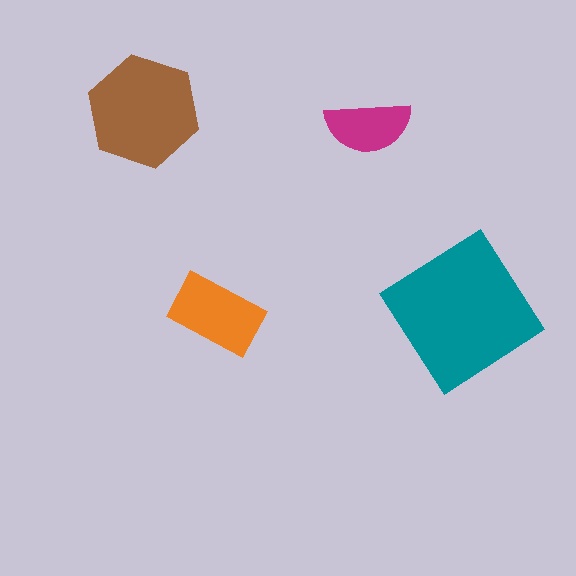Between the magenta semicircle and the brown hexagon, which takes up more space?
The brown hexagon.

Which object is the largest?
The teal diamond.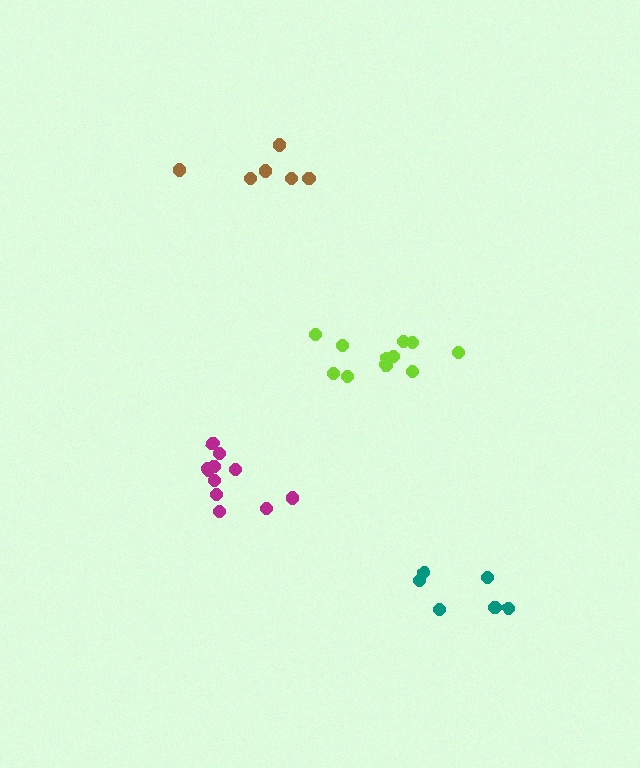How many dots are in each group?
Group 1: 11 dots, Group 2: 11 dots, Group 3: 6 dots, Group 4: 6 dots (34 total).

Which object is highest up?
The brown cluster is topmost.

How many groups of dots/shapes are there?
There are 4 groups.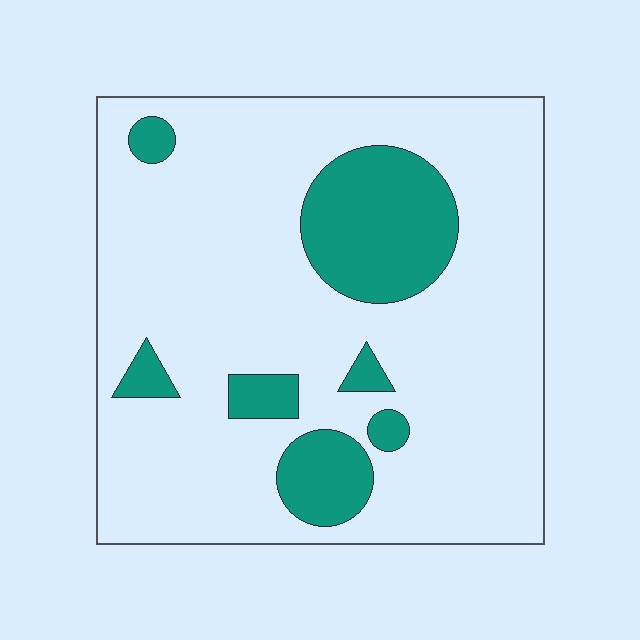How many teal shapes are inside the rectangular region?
7.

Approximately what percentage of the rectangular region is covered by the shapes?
Approximately 20%.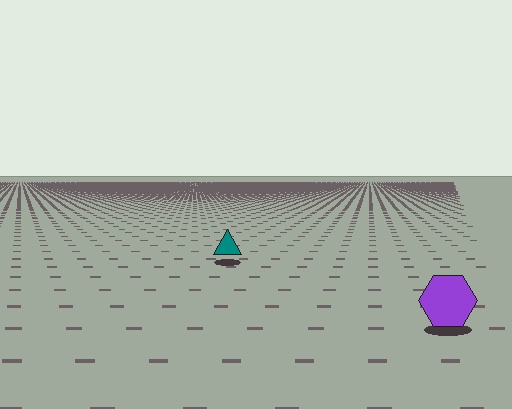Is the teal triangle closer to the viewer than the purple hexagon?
No. The purple hexagon is closer — you can tell from the texture gradient: the ground texture is coarser near it.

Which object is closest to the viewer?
The purple hexagon is closest. The texture marks near it are larger and more spread out.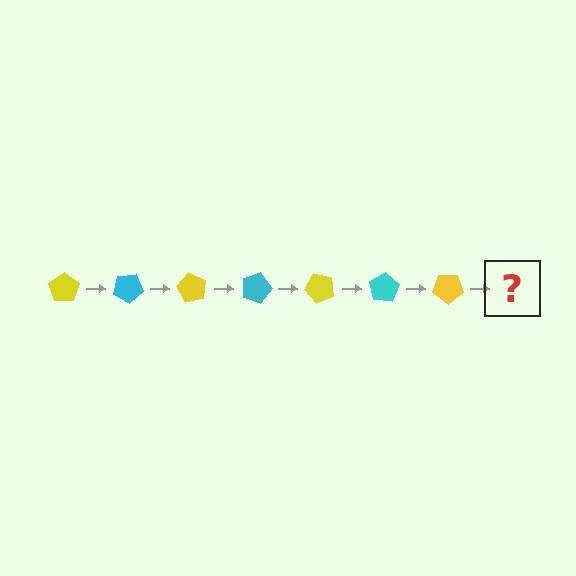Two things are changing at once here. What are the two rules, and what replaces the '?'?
The two rules are that it rotates 30 degrees each step and the color cycles through yellow and cyan. The '?' should be a cyan pentagon, rotated 210 degrees from the start.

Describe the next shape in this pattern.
It should be a cyan pentagon, rotated 210 degrees from the start.